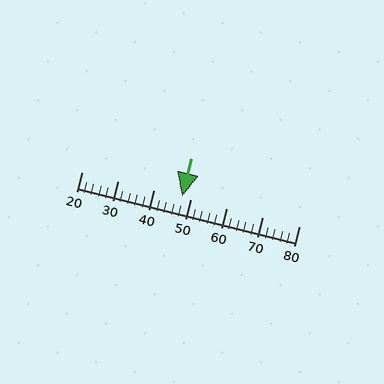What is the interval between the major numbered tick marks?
The major tick marks are spaced 10 units apart.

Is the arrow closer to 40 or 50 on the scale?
The arrow is closer to 50.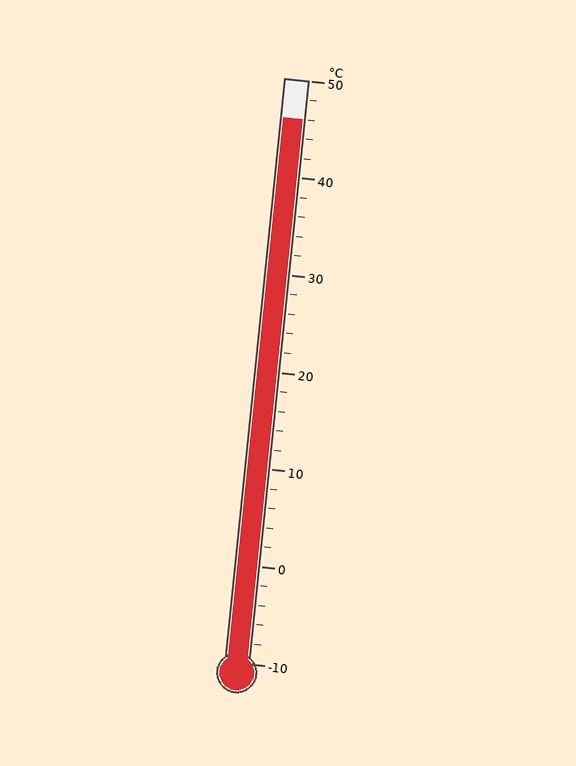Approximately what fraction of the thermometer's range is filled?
The thermometer is filled to approximately 95% of its range.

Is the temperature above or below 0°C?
The temperature is above 0°C.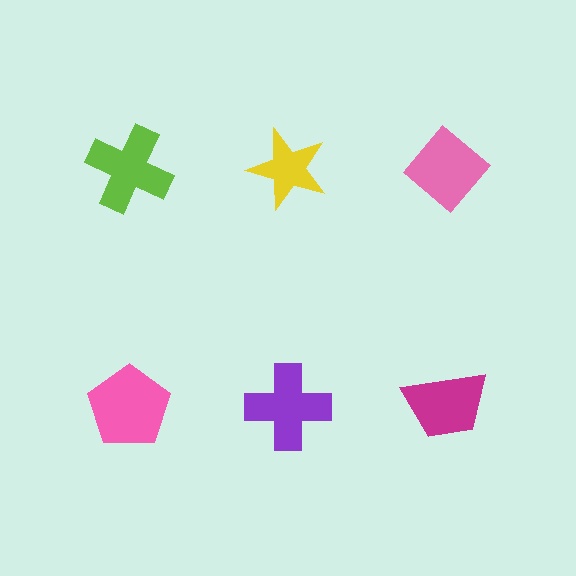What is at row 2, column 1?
A pink pentagon.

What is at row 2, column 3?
A magenta trapezoid.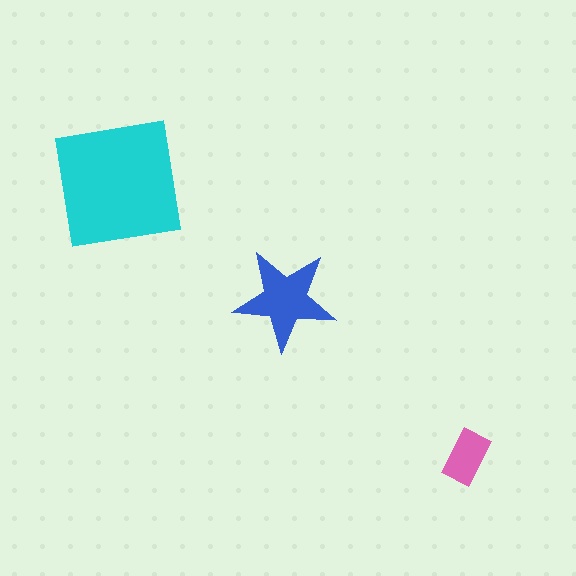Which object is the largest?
The cyan square.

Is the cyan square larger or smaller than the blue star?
Larger.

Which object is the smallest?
The pink rectangle.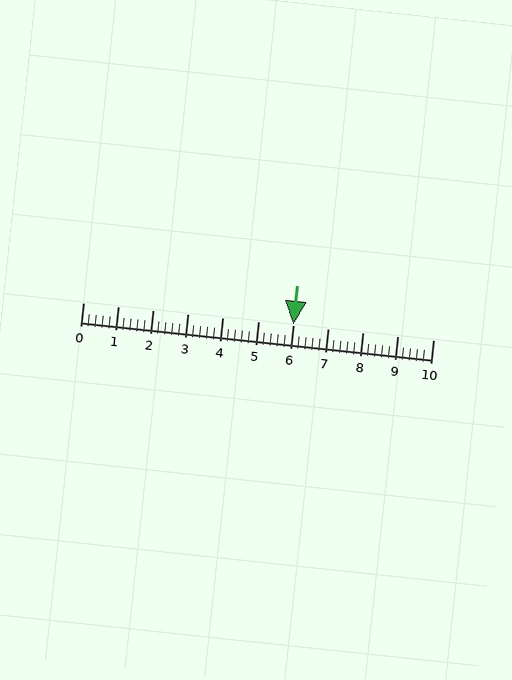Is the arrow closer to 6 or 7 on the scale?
The arrow is closer to 6.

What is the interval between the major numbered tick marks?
The major tick marks are spaced 1 units apart.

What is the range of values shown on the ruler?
The ruler shows values from 0 to 10.